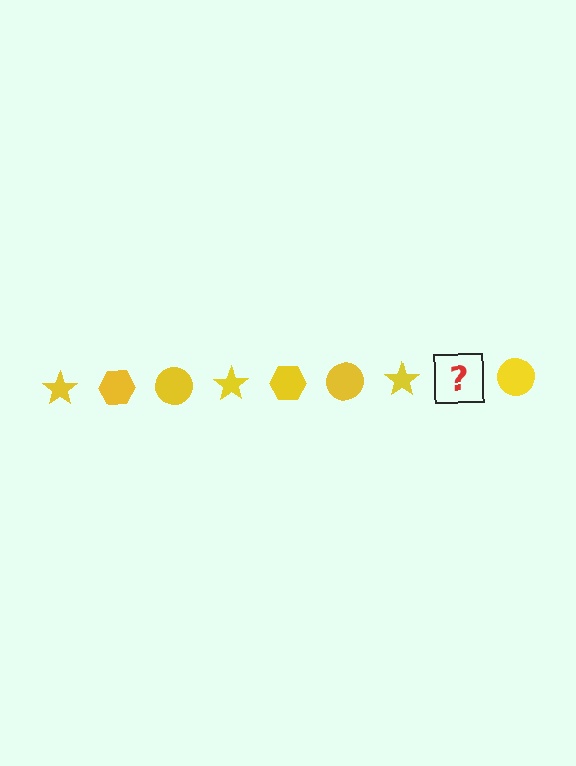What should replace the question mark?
The question mark should be replaced with a yellow hexagon.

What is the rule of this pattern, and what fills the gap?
The rule is that the pattern cycles through star, hexagon, circle shapes in yellow. The gap should be filled with a yellow hexagon.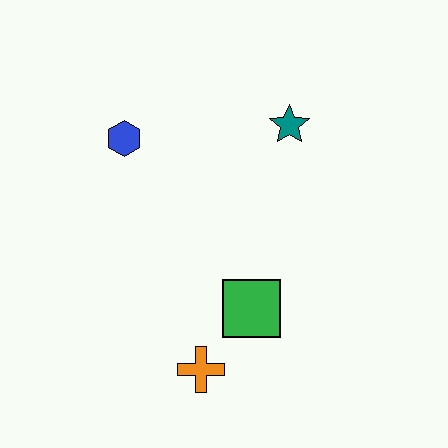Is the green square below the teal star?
Yes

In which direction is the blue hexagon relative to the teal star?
The blue hexagon is to the left of the teal star.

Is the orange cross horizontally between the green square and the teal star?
No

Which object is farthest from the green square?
The blue hexagon is farthest from the green square.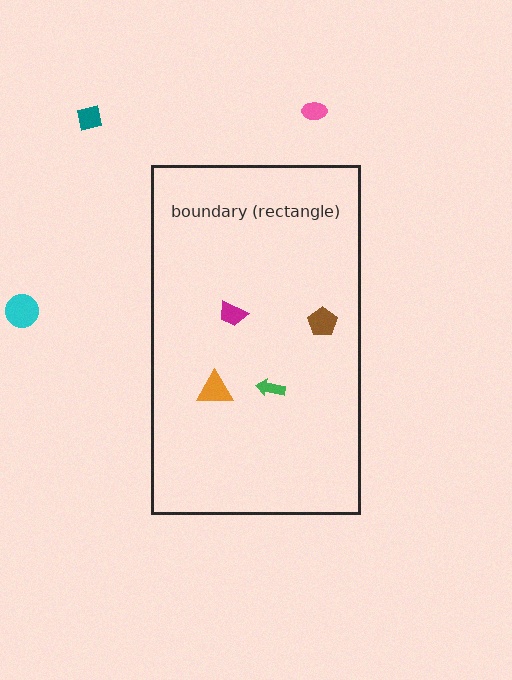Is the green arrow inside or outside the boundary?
Inside.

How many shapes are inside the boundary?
4 inside, 3 outside.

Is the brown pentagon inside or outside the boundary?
Inside.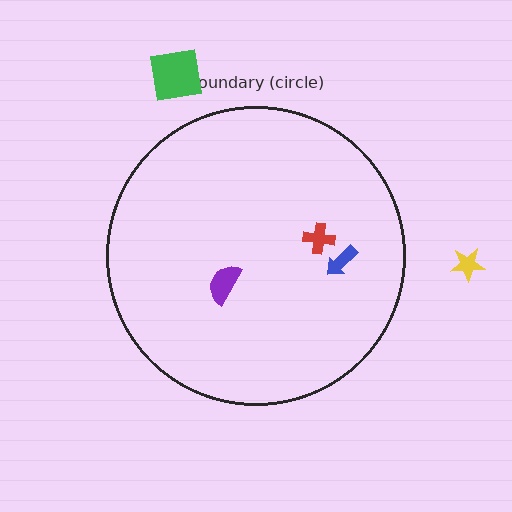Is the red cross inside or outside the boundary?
Inside.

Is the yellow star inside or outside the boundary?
Outside.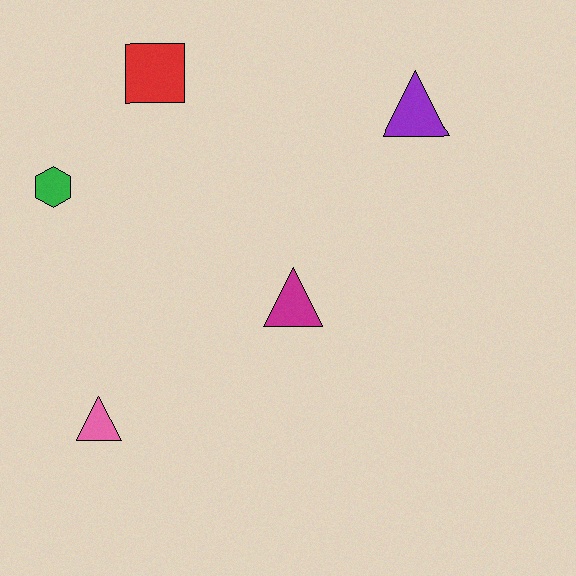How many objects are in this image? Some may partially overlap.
There are 5 objects.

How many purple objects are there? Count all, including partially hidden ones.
There is 1 purple object.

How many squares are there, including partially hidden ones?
There is 1 square.